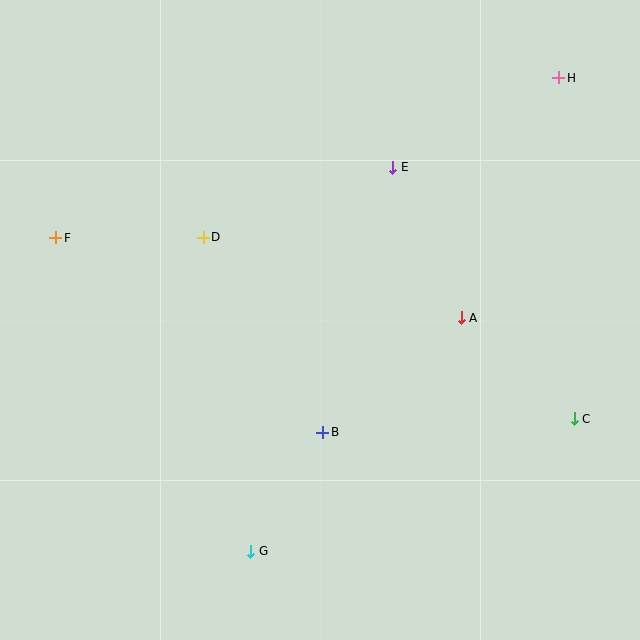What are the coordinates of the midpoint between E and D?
The midpoint between E and D is at (298, 202).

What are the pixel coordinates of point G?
Point G is at (251, 551).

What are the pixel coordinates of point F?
Point F is at (56, 238).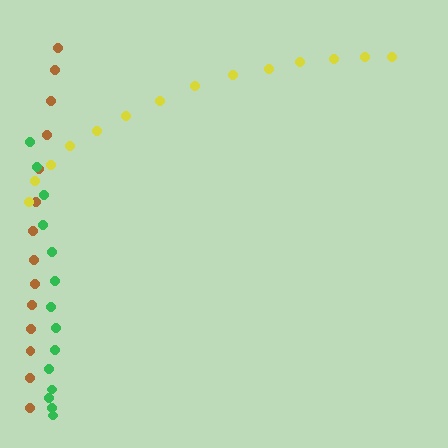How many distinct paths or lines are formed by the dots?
There are 3 distinct paths.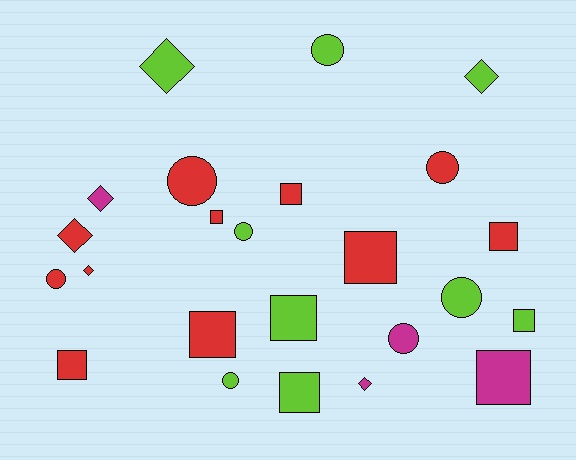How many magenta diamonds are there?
There are 2 magenta diamonds.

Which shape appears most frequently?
Square, with 10 objects.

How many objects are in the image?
There are 24 objects.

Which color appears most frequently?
Red, with 11 objects.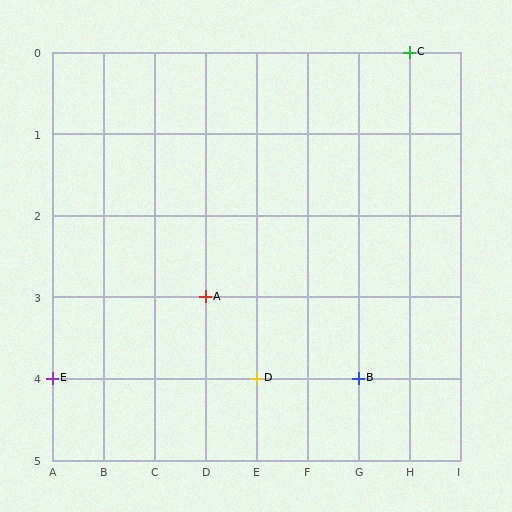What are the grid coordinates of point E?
Point E is at grid coordinates (A, 4).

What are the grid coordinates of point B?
Point B is at grid coordinates (G, 4).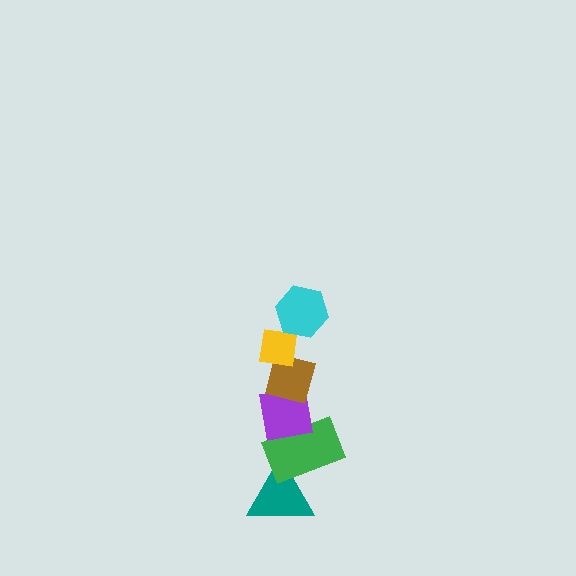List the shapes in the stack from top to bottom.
From top to bottom: the cyan hexagon, the yellow square, the brown square, the purple square, the green rectangle, the teal triangle.